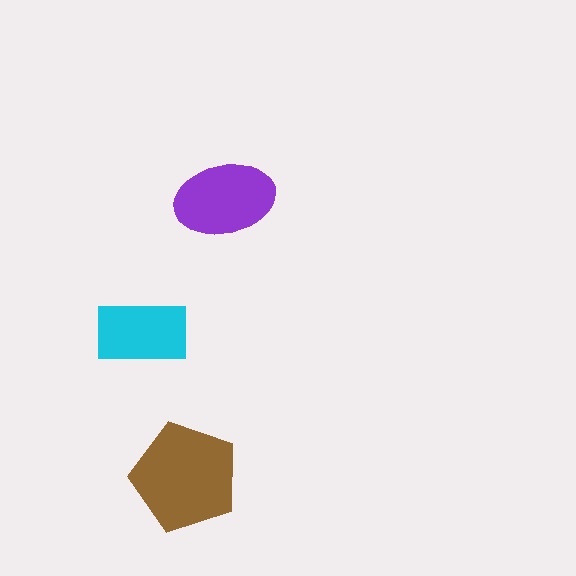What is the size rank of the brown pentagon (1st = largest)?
1st.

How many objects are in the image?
There are 3 objects in the image.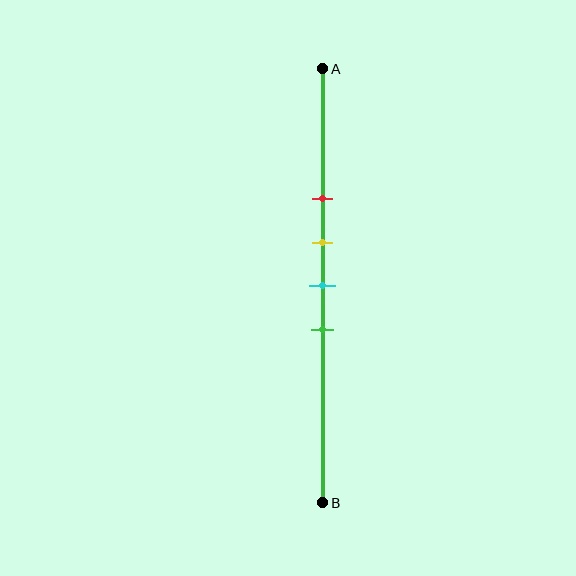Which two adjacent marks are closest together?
The yellow and cyan marks are the closest adjacent pair.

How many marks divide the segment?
There are 4 marks dividing the segment.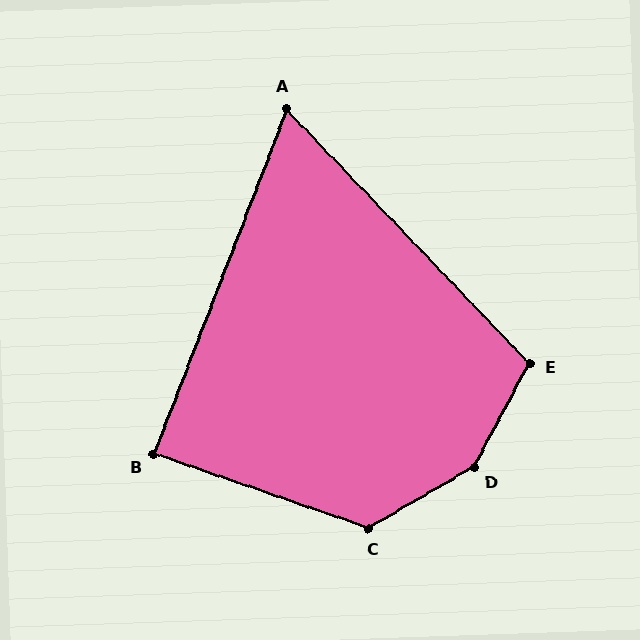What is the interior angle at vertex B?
Approximately 88 degrees (approximately right).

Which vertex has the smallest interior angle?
A, at approximately 65 degrees.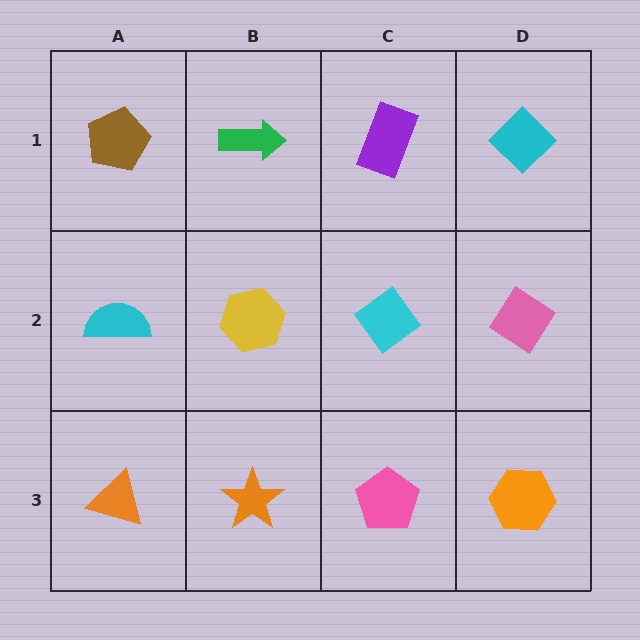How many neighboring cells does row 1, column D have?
2.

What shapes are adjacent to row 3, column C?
A cyan diamond (row 2, column C), an orange star (row 3, column B), an orange hexagon (row 3, column D).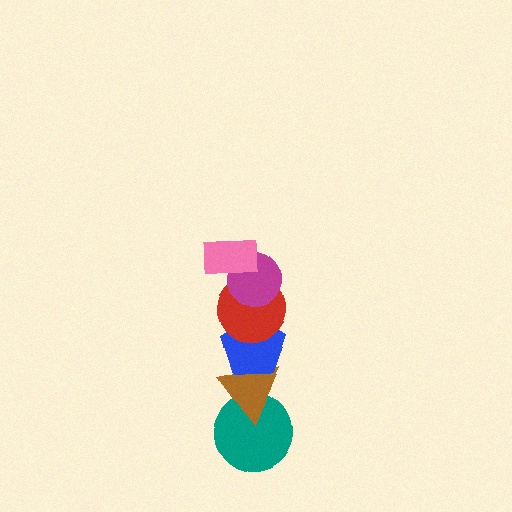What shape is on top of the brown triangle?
The blue pentagon is on top of the brown triangle.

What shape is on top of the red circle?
The magenta circle is on top of the red circle.